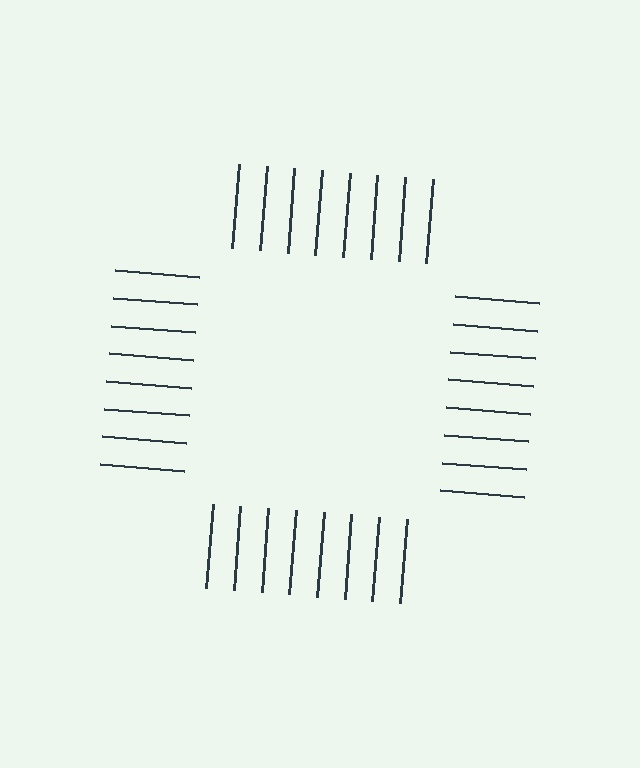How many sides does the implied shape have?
4 sides — the line-ends trace a square.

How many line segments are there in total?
32 — 8 along each of the 4 edges.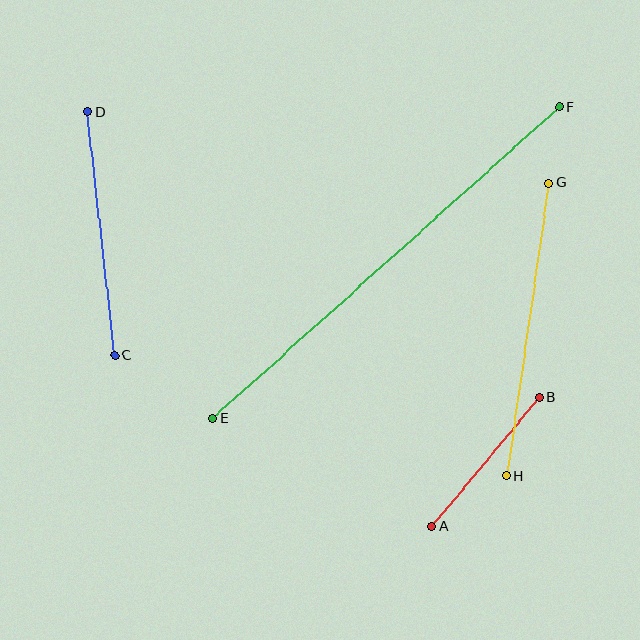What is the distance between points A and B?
The distance is approximately 168 pixels.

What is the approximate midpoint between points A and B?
The midpoint is at approximately (486, 462) pixels.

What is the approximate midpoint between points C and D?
The midpoint is at approximately (101, 234) pixels.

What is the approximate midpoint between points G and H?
The midpoint is at approximately (528, 330) pixels.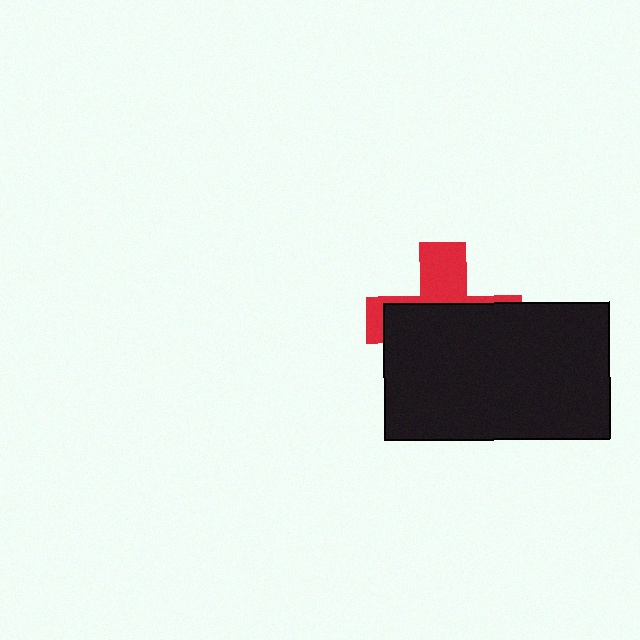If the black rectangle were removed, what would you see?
You would see the complete red cross.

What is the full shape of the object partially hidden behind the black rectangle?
The partially hidden object is a red cross.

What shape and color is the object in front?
The object in front is a black rectangle.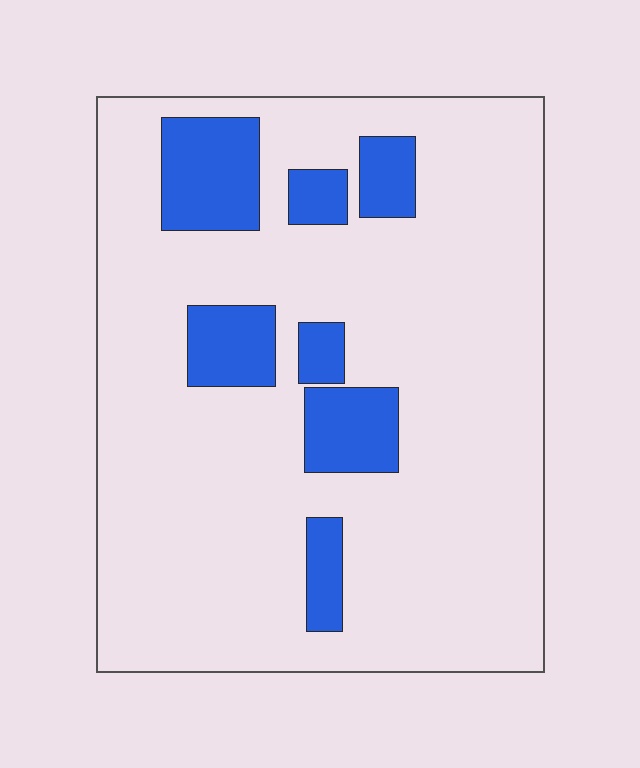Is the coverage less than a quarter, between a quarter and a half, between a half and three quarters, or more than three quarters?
Less than a quarter.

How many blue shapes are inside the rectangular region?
7.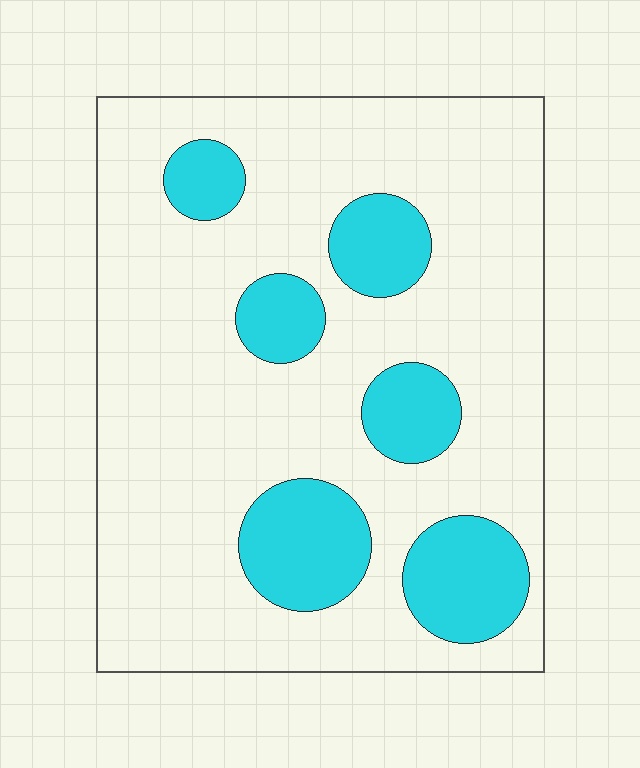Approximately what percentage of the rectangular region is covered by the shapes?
Approximately 20%.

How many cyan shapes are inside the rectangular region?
6.